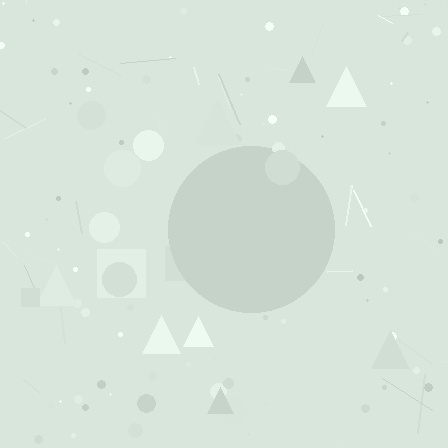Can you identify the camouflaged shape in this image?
The camouflaged shape is a circle.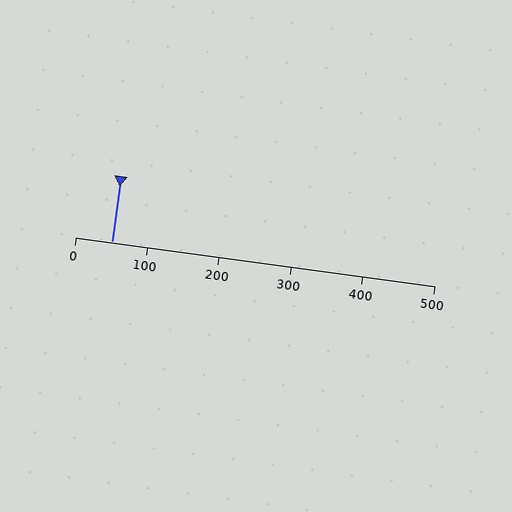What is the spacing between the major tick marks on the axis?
The major ticks are spaced 100 apart.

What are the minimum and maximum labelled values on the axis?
The axis runs from 0 to 500.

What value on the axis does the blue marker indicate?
The marker indicates approximately 50.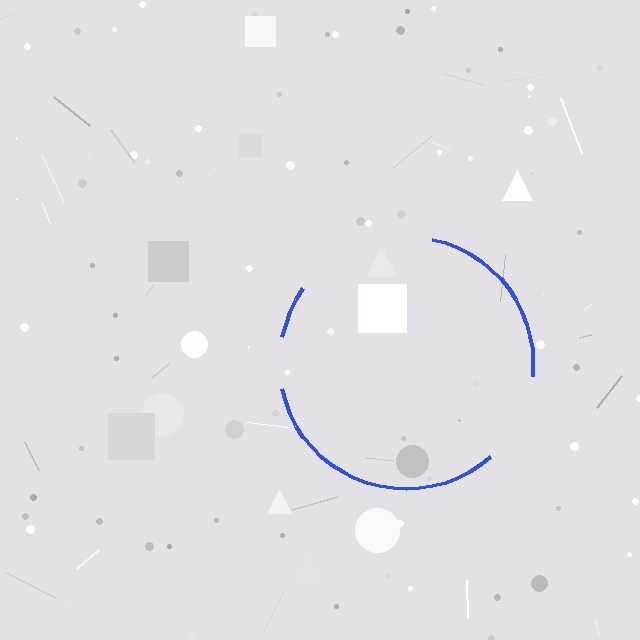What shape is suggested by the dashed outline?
The dashed outline suggests a circle.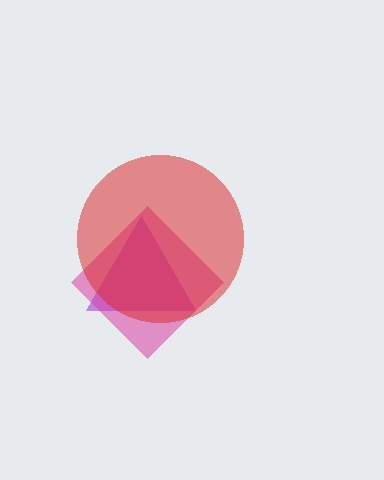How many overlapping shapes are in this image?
There are 3 overlapping shapes in the image.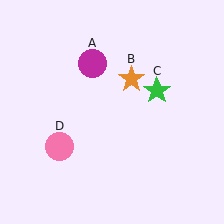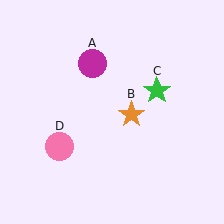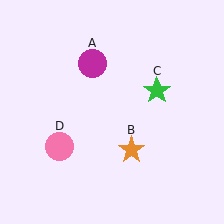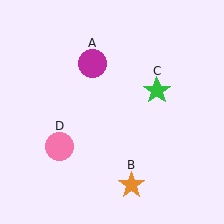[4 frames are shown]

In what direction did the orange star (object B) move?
The orange star (object B) moved down.